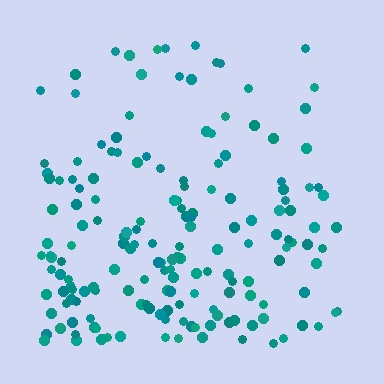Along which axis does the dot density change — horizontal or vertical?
Vertical.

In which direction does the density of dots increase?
From top to bottom, with the bottom side densest.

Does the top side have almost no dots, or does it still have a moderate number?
Still a moderate number, just noticeably fewer than the bottom.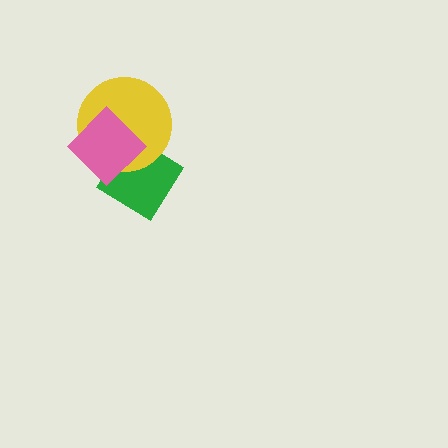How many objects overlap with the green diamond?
2 objects overlap with the green diamond.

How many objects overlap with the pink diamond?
2 objects overlap with the pink diamond.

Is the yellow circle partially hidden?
Yes, it is partially covered by another shape.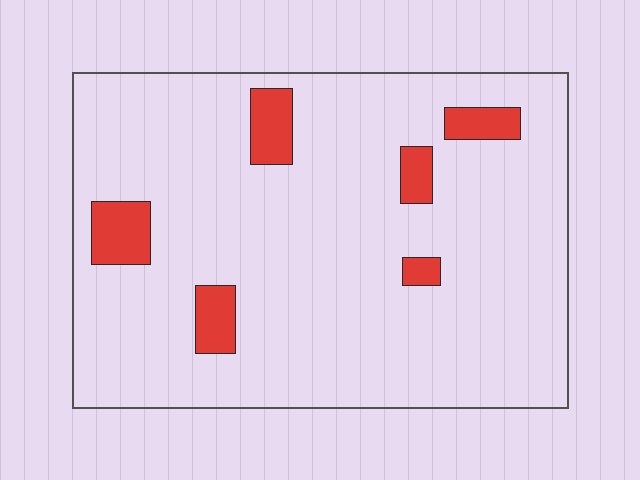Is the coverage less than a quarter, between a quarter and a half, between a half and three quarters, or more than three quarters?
Less than a quarter.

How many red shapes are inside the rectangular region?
6.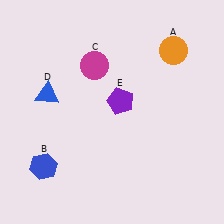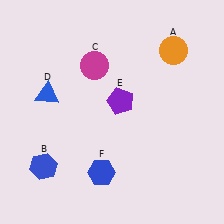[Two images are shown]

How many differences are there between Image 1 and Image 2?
There is 1 difference between the two images.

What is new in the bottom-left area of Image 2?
A blue hexagon (F) was added in the bottom-left area of Image 2.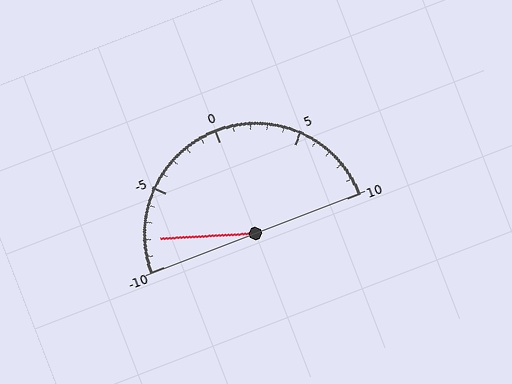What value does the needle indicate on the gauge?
The needle indicates approximately -8.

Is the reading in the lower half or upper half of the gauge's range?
The reading is in the lower half of the range (-10 to 10).